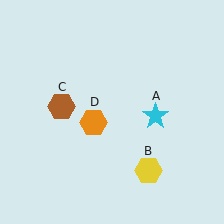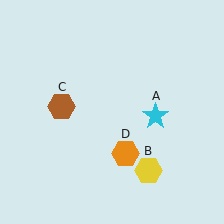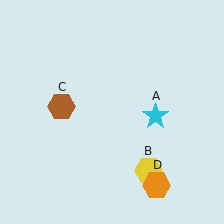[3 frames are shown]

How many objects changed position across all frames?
1 object changed position: orange hexagon (object D).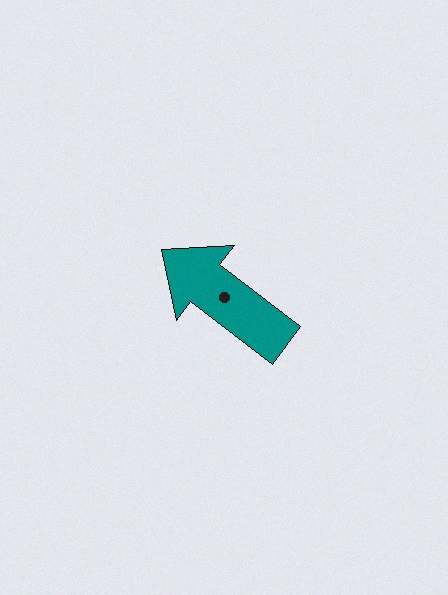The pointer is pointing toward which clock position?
Roughly 10 o'clock.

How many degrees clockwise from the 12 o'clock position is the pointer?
Approximately 308 degrees.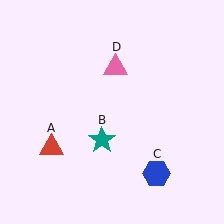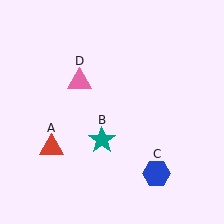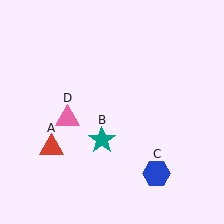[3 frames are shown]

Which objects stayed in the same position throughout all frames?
Red triangle (object A) and teal star (object B) and blue hexagon (object C) remained stationary.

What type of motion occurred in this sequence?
The pink triangle (object D) rotated counterclockwise around the center of the scene.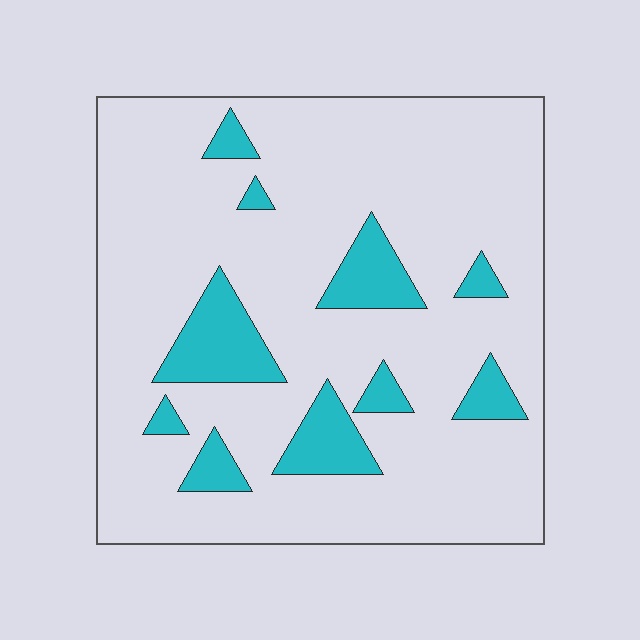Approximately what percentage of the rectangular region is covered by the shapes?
Approximately 15%.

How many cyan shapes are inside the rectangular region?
10.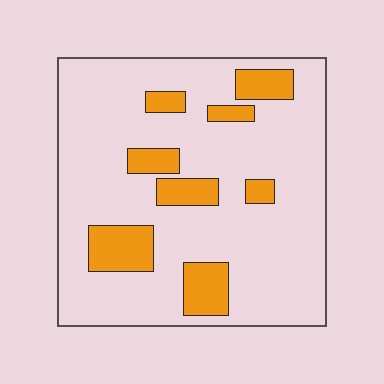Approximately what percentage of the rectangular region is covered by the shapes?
Approximately 20%.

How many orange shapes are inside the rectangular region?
8.